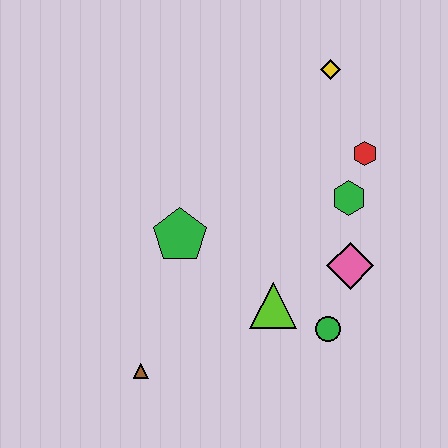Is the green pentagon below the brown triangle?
No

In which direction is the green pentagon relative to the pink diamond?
The green pentagon is to the left of the pink diamond.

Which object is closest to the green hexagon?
The red hexagon is closest to the green hexagon.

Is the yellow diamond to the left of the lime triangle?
No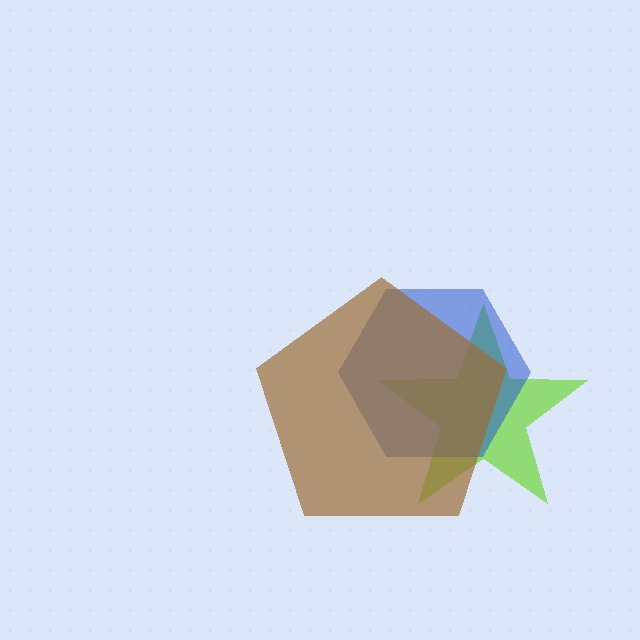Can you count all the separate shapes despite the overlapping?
Yes, there are 3 separate shapes.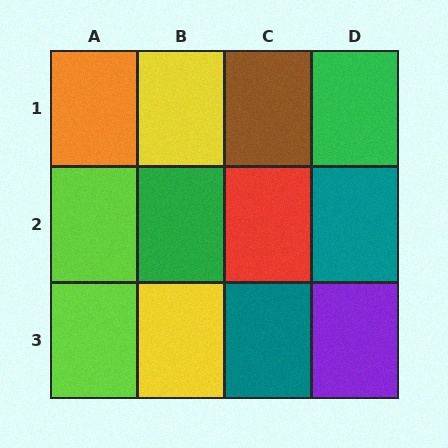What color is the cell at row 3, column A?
Lime.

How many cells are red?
1 cell is red.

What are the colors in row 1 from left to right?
Orange, yellow, brown, green.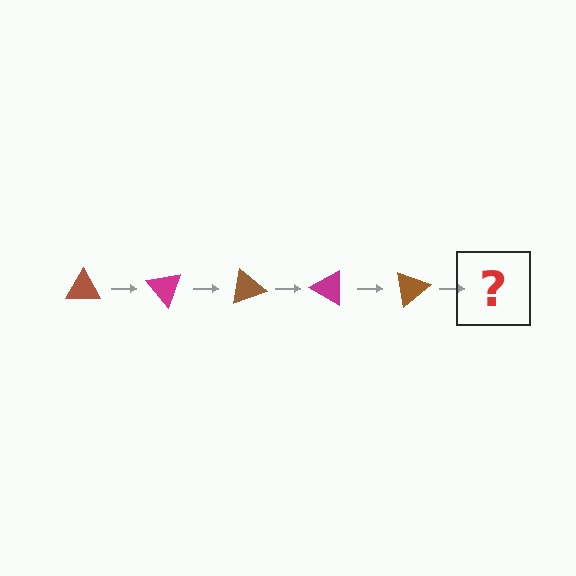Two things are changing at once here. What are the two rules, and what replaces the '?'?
The two rules are that it rotates 50 degrees each step and the color cycles through brown and magenta. The '?' should be a magenta triangle, rotated 250 degrees from the start.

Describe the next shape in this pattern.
It should be a magenta triangle, rotated 250 degrees from the start.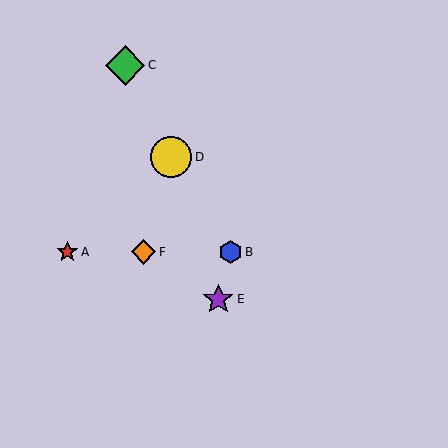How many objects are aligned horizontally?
3 objects (A, B, F) are aligned horizontally.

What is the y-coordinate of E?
Object E is at y≈299.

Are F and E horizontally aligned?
No, F is at y≈252 and E is at y≈299.